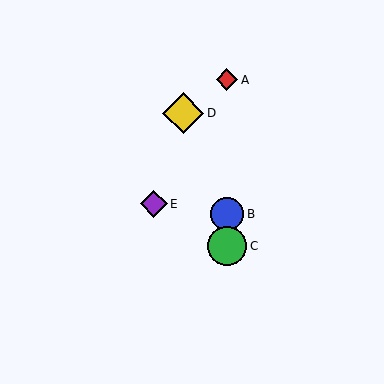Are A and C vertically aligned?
Yes, both are at x≈227.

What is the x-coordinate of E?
Object E is at x≈154.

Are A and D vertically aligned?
No, A is at x≈227 and D is at x≈183.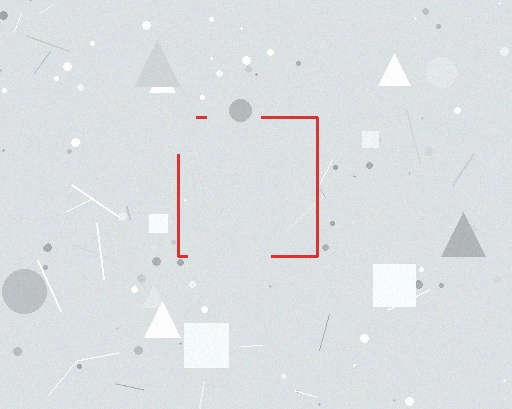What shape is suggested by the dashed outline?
The dashed outline suggests a square.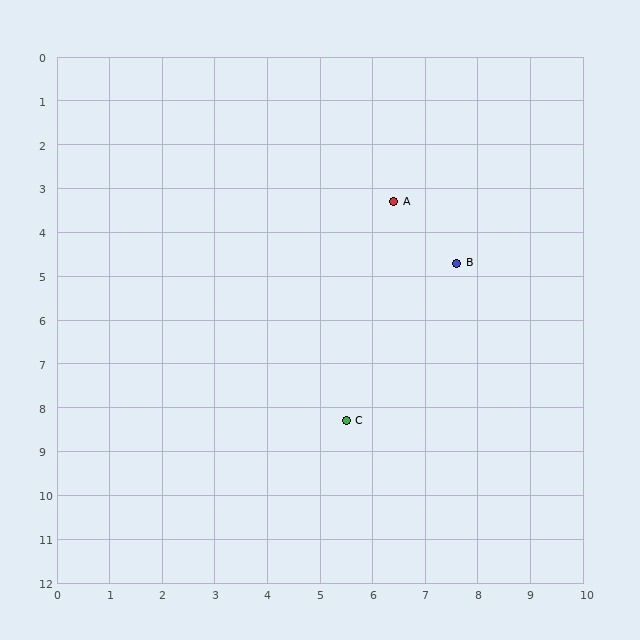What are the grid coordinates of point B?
Point B is at approximately (7.6, 4.7).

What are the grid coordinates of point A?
Point A is at approximately (6.4, 3.3).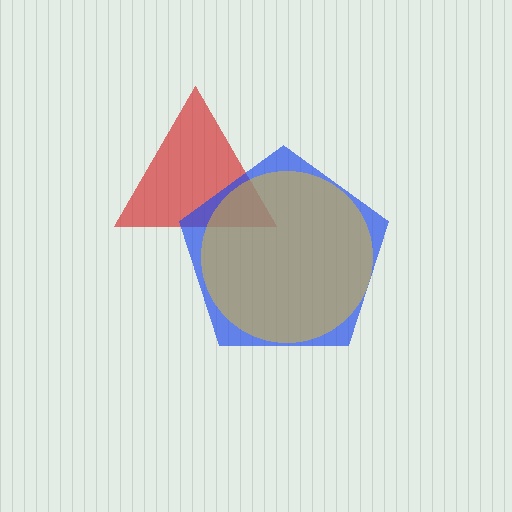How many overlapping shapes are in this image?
There are 3 overlapping shapes in the image.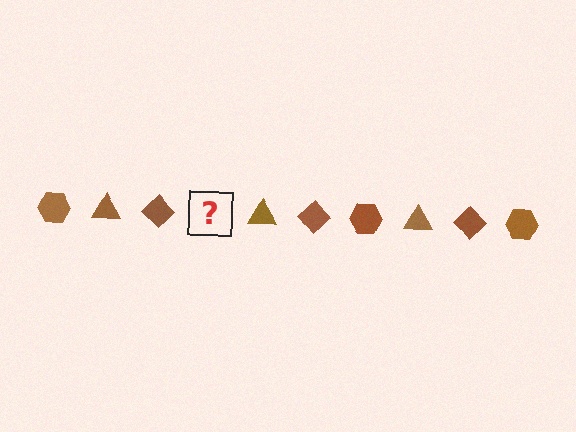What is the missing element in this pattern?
The missing element is a brown hexagon.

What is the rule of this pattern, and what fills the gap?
The rule is that the pattern cycles through hexagon, triangle, diamond shapes in brown. The gap should be filled with a brown hexagon.